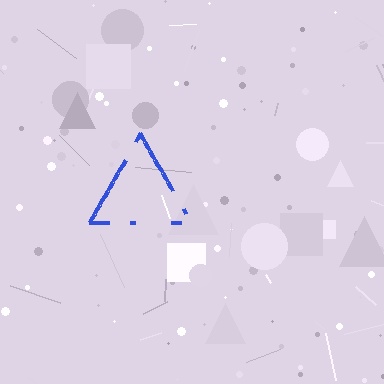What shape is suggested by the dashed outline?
The dashed outline suggests a triangle.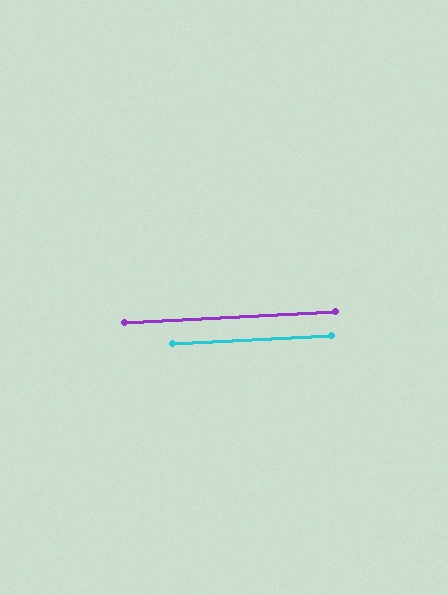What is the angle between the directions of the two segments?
Approximately 0 degrees.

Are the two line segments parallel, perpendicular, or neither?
Parallel — their directions differ by only 0.4°.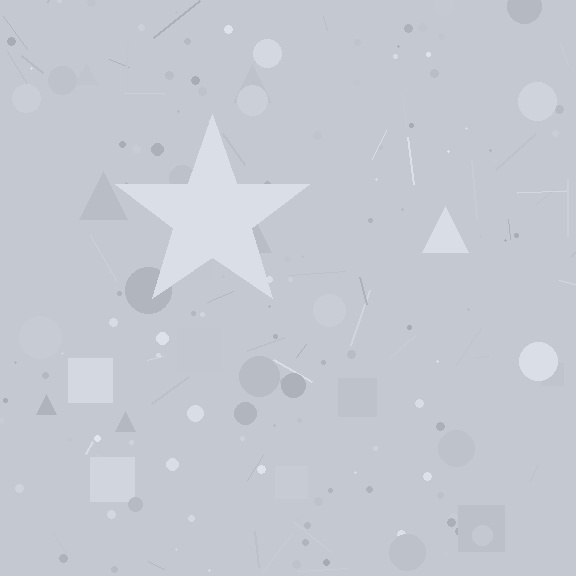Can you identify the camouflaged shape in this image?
The camouflaged shape is a star.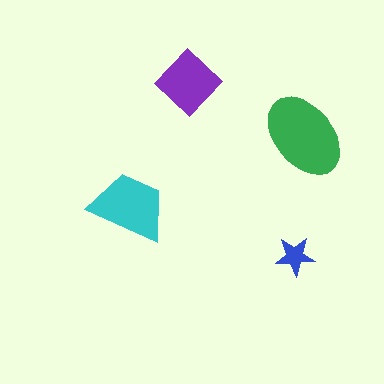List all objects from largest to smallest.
The green ellipse, the cyan trapezoid, the purple diamond, the blue star.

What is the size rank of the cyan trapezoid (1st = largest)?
2nd.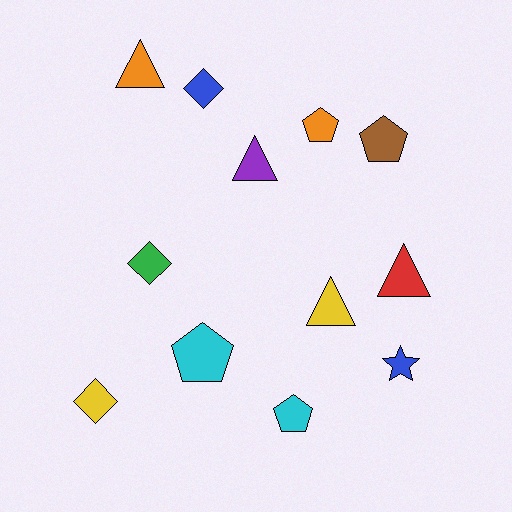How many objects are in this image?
There are 12 objects.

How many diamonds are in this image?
There are 3 diamonds.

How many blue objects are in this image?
There are 2 blue objects.